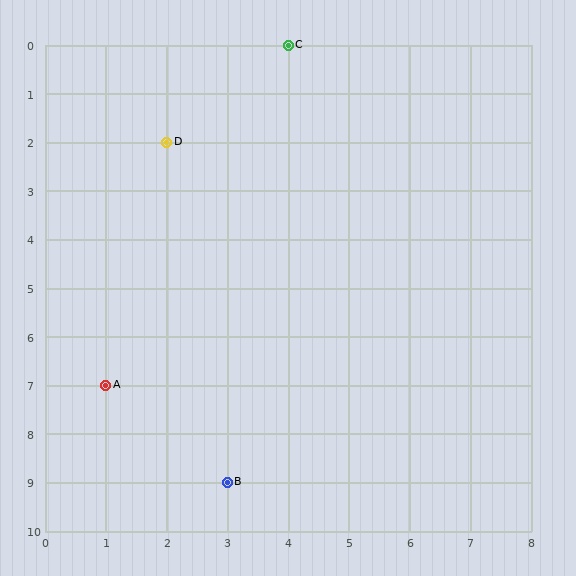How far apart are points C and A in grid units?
Points C and A are 3 columns and 7 rows apart (about 7.6 grid units diagonally).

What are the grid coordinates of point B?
Point B is at grid coordinates (3, 9).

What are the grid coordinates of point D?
Point D is at grid coordinates (2, 2).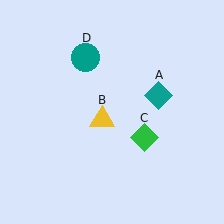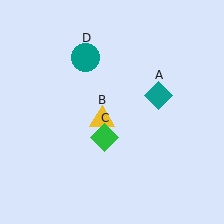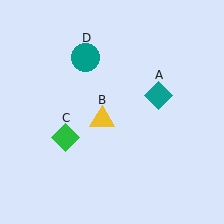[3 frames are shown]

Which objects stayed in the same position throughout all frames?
Teal diamond (object A) and yellow triangle (object B) and teal circle (object D) remained stationary.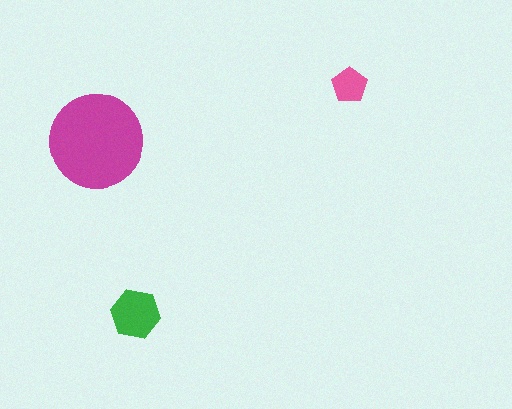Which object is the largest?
The magenta circle.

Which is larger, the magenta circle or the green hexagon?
The magenta circle.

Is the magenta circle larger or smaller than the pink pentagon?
Larger.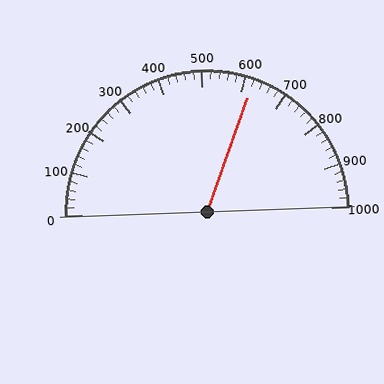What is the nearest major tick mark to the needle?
The nearest major tick mark is 600.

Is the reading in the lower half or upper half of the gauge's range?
The reading is in the upper half of the range (0 to 1000).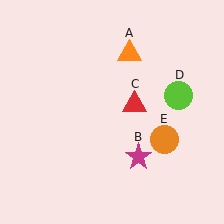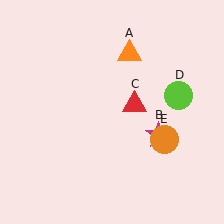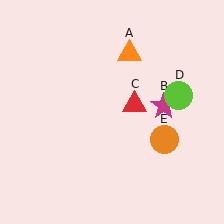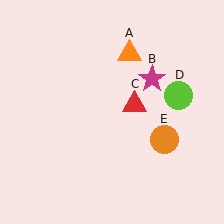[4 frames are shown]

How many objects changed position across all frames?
1 object changed position: magenta star (object B).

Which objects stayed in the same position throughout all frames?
Orange triangle (object A) and red triangle (object C) and lime circle (object D) and orange circle (object E) remained stationary.